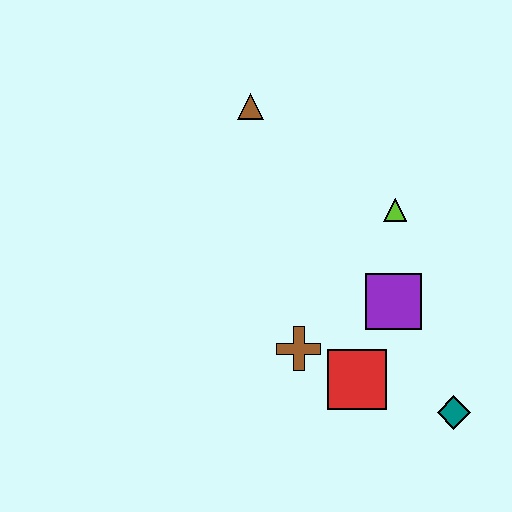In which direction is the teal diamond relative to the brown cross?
The teal diamond is to the right of the brown cross.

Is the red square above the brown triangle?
No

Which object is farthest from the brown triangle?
The teal diamond is farthest from the brown triangle.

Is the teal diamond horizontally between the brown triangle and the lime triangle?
No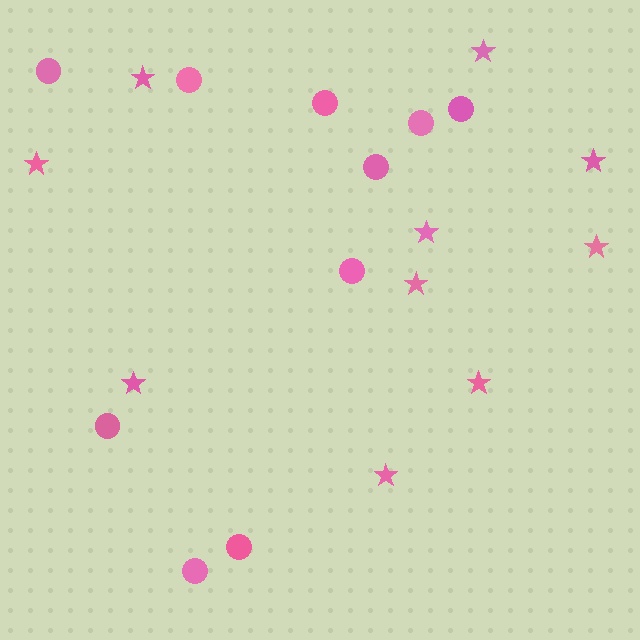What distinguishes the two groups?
There are 2 groups: one group of stars (10) and one group of circles (10).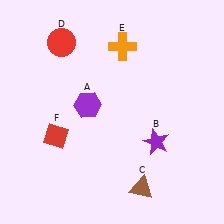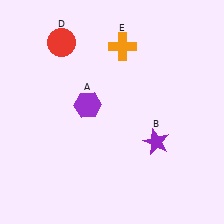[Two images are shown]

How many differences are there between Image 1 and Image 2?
There are 2 differences between the two images.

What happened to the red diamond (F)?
The red diamond (F) was removed in Image 2. It was in the bottom-left area of Image 1.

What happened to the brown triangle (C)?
The brown triangle (C) was removed in Image 2. It was in the bottom-right area of Image 1.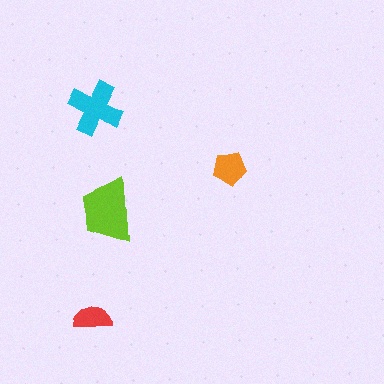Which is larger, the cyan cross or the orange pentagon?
The cyan cross.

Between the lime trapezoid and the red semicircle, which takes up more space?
The lime trapezoid.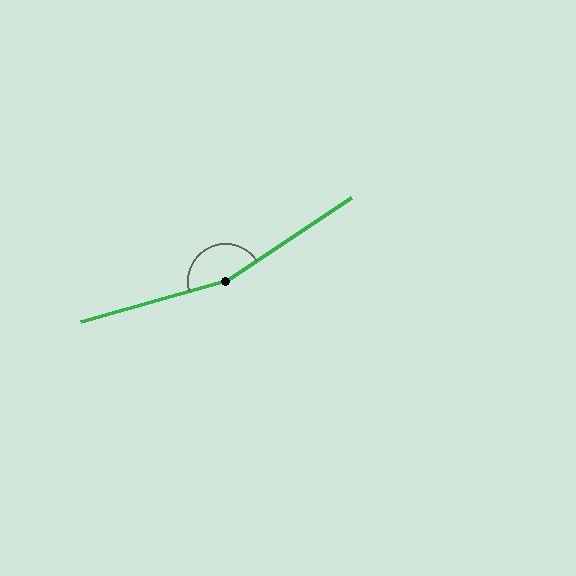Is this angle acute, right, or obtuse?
It is obtuse.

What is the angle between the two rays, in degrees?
Approximately 162 degrees.